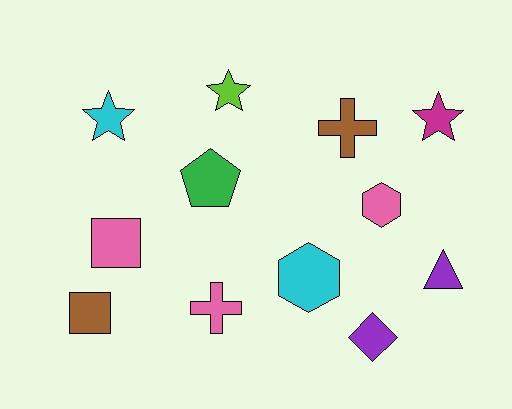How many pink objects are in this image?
There are 3 pink objects.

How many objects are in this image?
There are 12 objects.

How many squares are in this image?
There are 2 squares.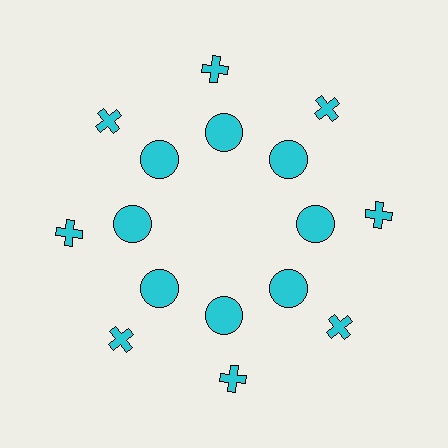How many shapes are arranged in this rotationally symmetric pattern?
There are 16 shapes, arranged in 8 groups of 2.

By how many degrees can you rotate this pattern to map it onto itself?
The pattern maps onto itself every 45 degrees of rotation.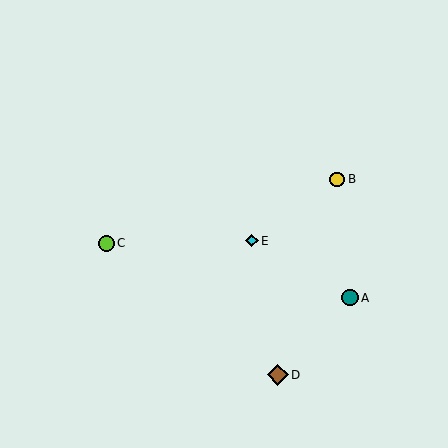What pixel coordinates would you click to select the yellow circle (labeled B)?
Click at (337, 179) to select the yellow circle B.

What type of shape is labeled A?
Shape A is a teal circle.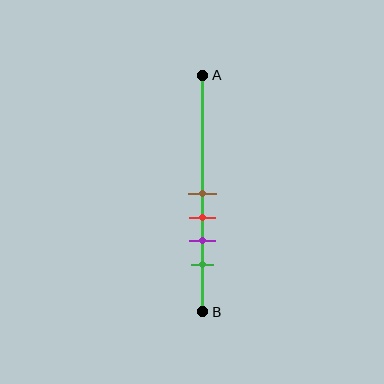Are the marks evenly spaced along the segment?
Yes, the marks are approximately evenly spaced.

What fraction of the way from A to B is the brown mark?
The brown mark is approximately 50% (0.5) of the way from A to B.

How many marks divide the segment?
There are 4 marks dividing the segment.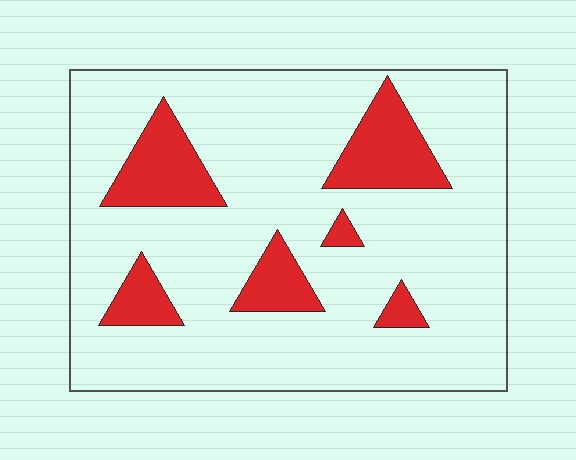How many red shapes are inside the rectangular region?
6.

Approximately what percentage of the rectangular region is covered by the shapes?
Approximately 15%.